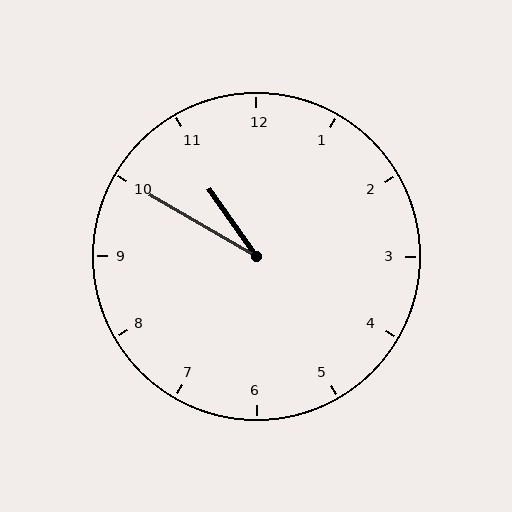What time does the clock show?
10:50.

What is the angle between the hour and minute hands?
Approximately 25 degrees.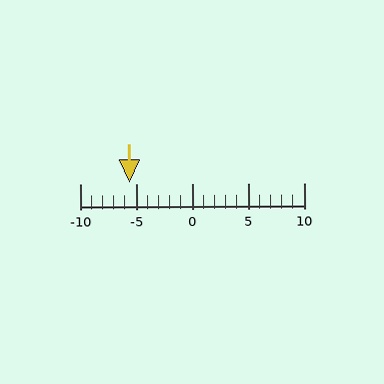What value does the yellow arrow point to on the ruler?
The yellow arrow points to approximately -6.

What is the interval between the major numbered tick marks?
The major tick marks are spaced 5 units apart.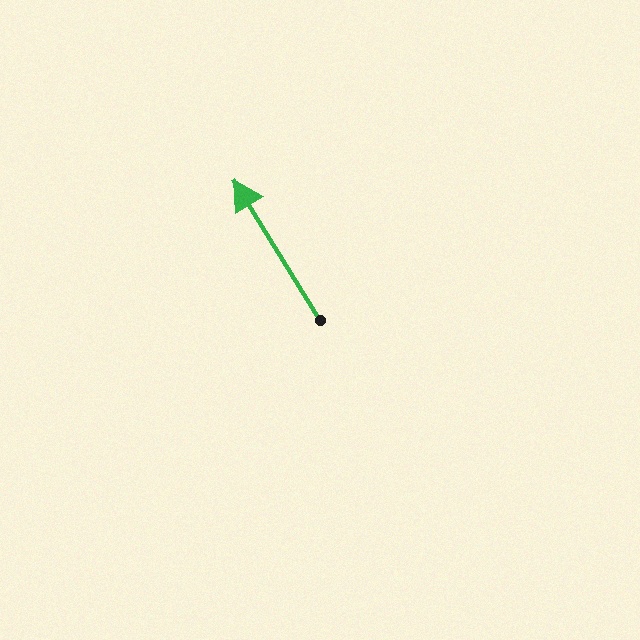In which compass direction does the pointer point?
Northwest.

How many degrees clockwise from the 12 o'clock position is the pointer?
Approximately 328 degrees.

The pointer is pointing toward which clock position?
Roughly 11 o'clock.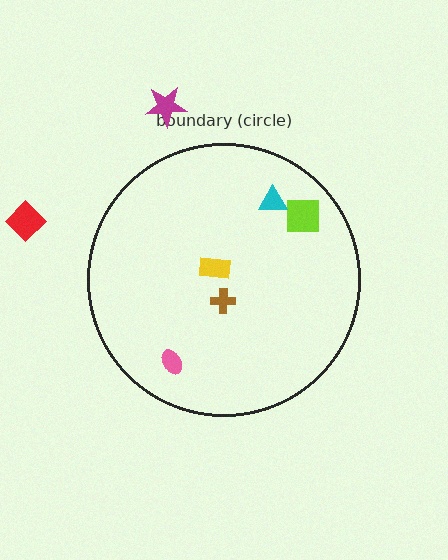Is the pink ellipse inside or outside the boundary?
Inside.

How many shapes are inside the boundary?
5 inside, 2 outside.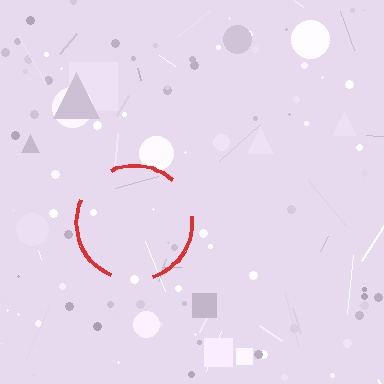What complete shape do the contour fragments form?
The contour fragments form a circle.